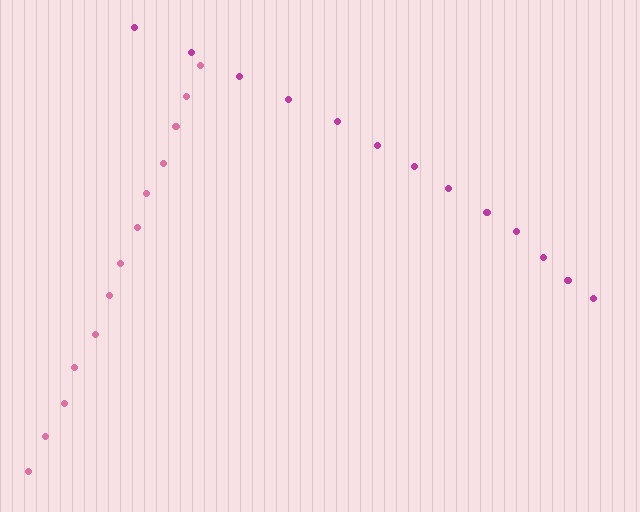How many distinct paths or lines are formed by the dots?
There are 2 distinct paths.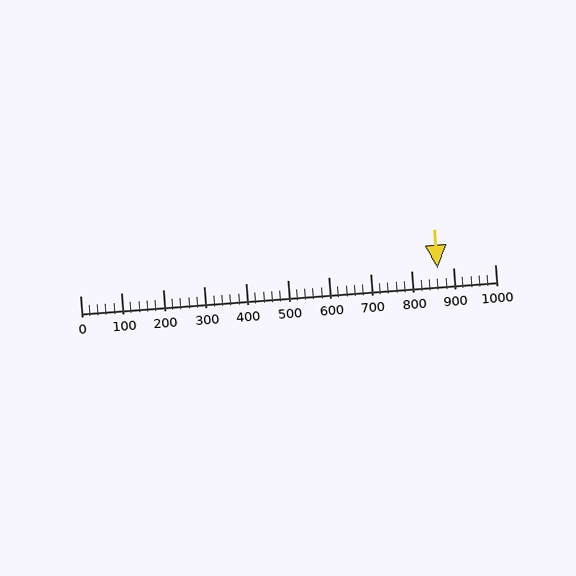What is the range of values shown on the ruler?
The ruler shows values from 0 to 1000.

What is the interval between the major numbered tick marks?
The major tick marks are spaced 100 units apart.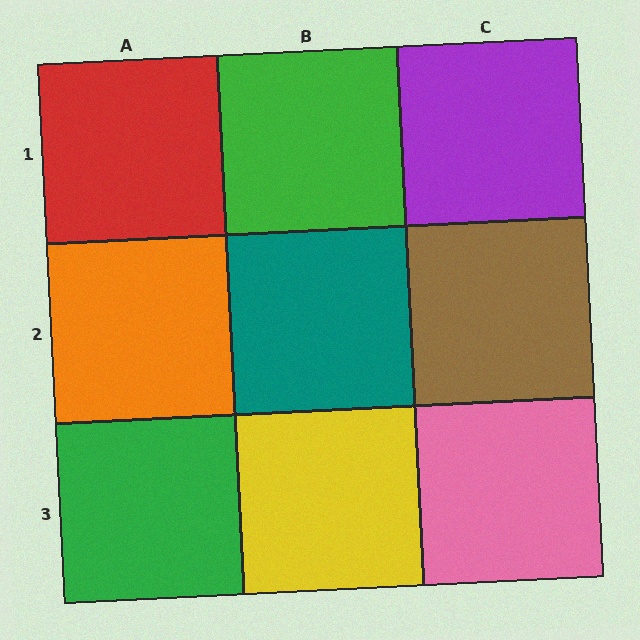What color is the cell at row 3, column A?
Green.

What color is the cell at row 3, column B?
Yellow.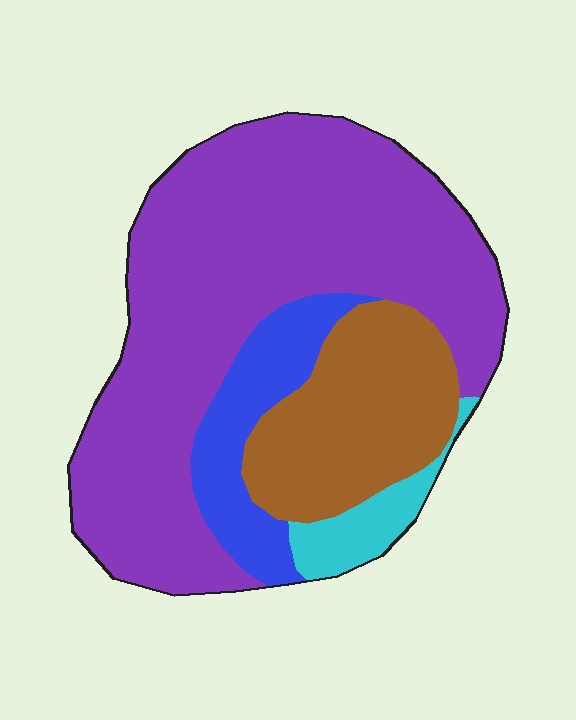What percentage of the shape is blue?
Blue covers around 10% of the shape.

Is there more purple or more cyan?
Purple.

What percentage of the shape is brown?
Brown takes up about one fifth (1/5) of the shape.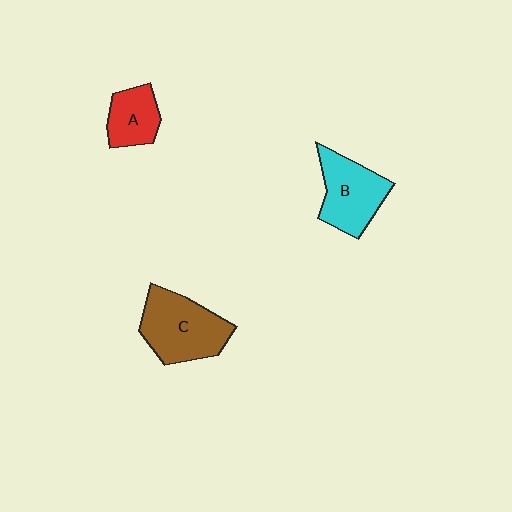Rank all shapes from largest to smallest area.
From largest to smallest: C (brown), B (cyan), A (red).